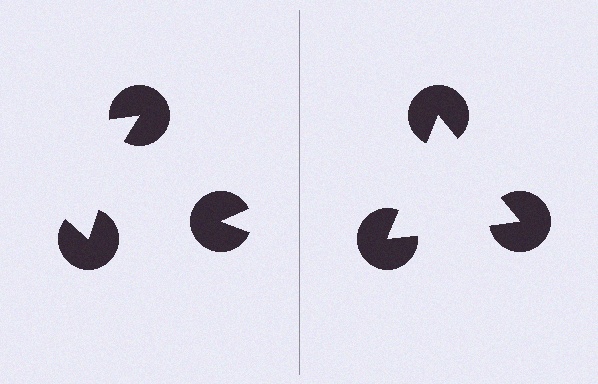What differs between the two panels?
The pac-man discs are positioned identically on both sides; only the wedge orientations differ. On the right they align to a triangle; on the left they are misaligned.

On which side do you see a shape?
An illusory triangle appears on the right side. On the left side the wedge cuts are rotated, so no coherent shape forms.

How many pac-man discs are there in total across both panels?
6 — 3 on each side.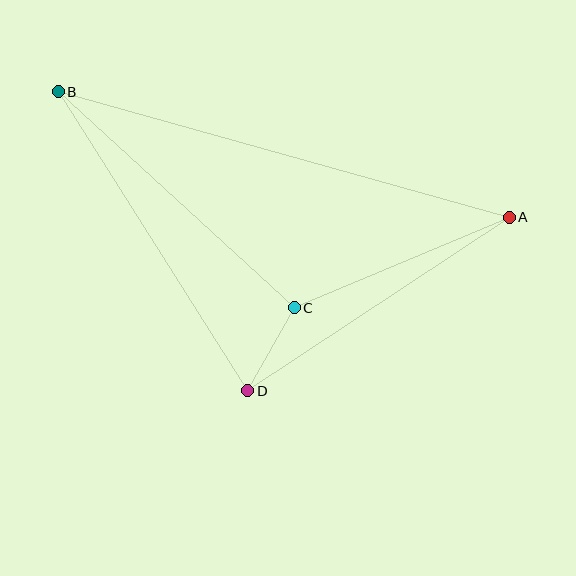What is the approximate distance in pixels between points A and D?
The distance between A and D is approximately 314 pixels.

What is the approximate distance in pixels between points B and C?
The distance between B and C is approximately 320 pixels.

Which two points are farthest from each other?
Points A and B are farthest from each other.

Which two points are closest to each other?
Points C and D are closest to each other.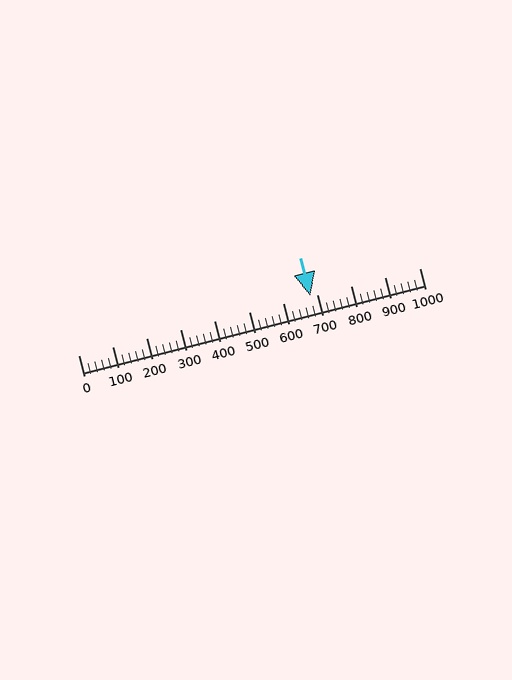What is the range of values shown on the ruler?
The ruler shows values from 0 to 1000.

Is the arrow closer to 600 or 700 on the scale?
The arrow is closer to 700.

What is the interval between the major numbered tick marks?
The major tick marks are spaced 100 units apart.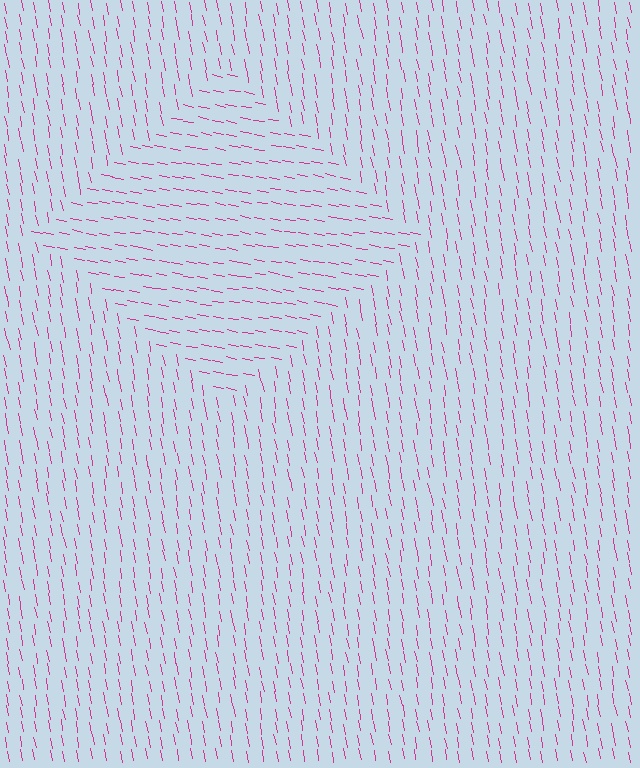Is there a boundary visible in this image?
Yes, there is a texture boundary formed by a change in line orientation.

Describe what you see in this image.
The image is filled with small magenta line segments. A diamond region in the image has lines oriented differently from the surrounding lines, creating a visible texture boundary.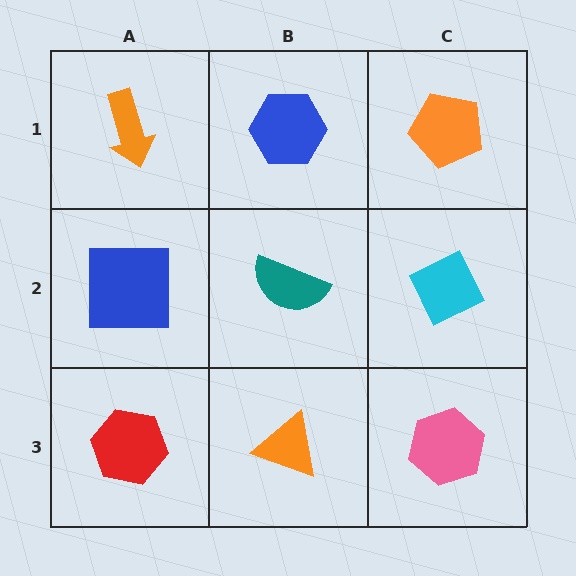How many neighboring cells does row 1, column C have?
2.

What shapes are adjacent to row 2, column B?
A blue hexagon (row 1, column B), an orange triangle (row 3, column B), a blue square (row 2, column A), a cyan diamond (row 2, column C).